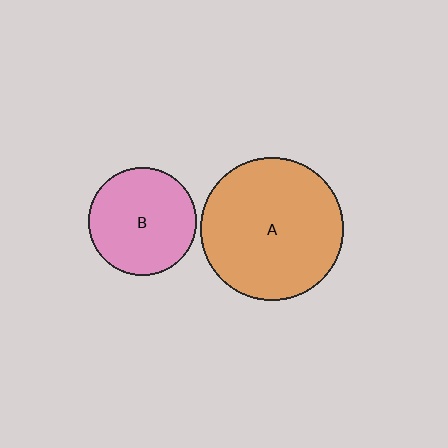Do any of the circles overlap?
No, none of the circles overlap.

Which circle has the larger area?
Circle A (orange).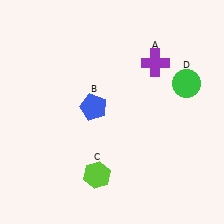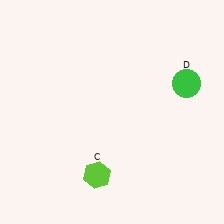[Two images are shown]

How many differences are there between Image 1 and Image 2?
There are 2 differences between the two images.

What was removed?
The blue pentagon (B), the purple cross (A) were removed in Image 2.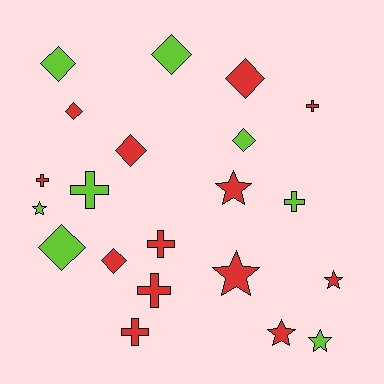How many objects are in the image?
There are 21 objects.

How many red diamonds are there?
There are 4 red diamonds.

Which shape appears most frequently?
Diamond, with 8 objects.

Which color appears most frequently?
Red, with 13 objects.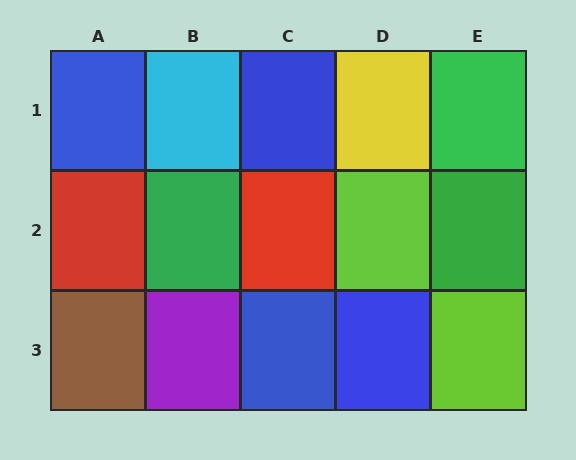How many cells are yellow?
1 cell is yellow.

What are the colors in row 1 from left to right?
Blue, cyan, blue, yellow, green.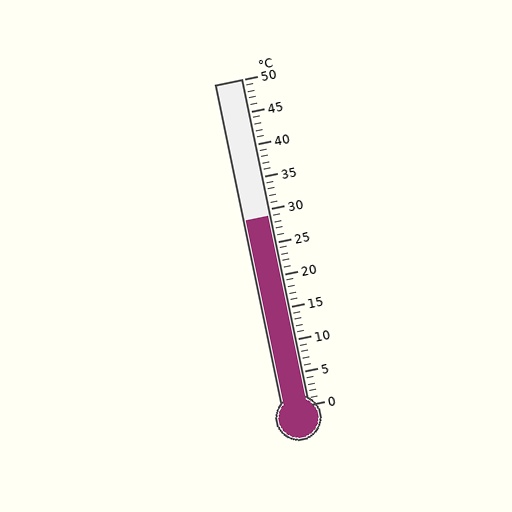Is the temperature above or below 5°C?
The temperature is above 5°C.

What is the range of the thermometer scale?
The thermometer scale ranges from 0°C to 50°C.